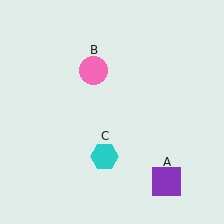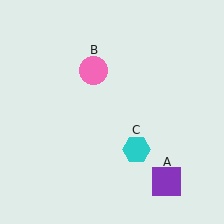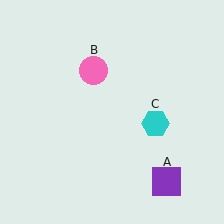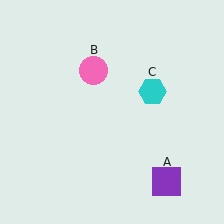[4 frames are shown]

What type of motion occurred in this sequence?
The cyan hexagon (object C) rotated counterclockwise around the center of the scene.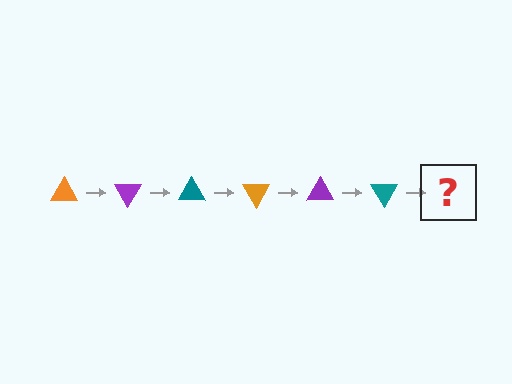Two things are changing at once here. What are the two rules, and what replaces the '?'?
The two rules are that it rotates 60 degrees each step and the color cycles through orange, purple, and teal. The '?' should be an orange triangle, rotated 360 degrees from the start.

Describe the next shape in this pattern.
It should be an orange triangle, rotated 360 degrees from the start.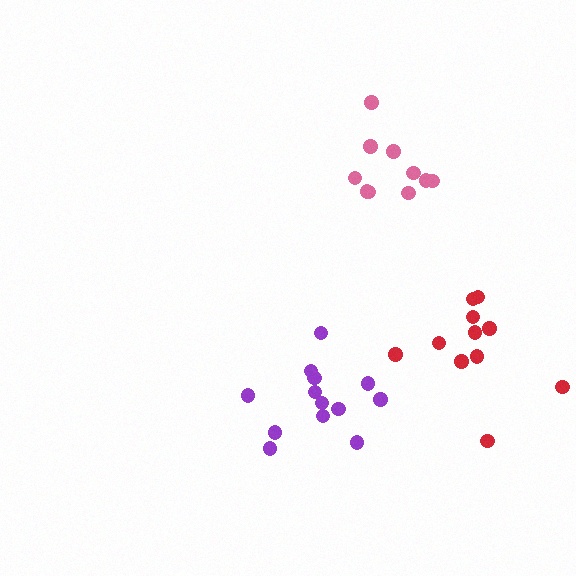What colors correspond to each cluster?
The clusters are colored: pink, red, purple.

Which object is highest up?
The pink cluster is topmost.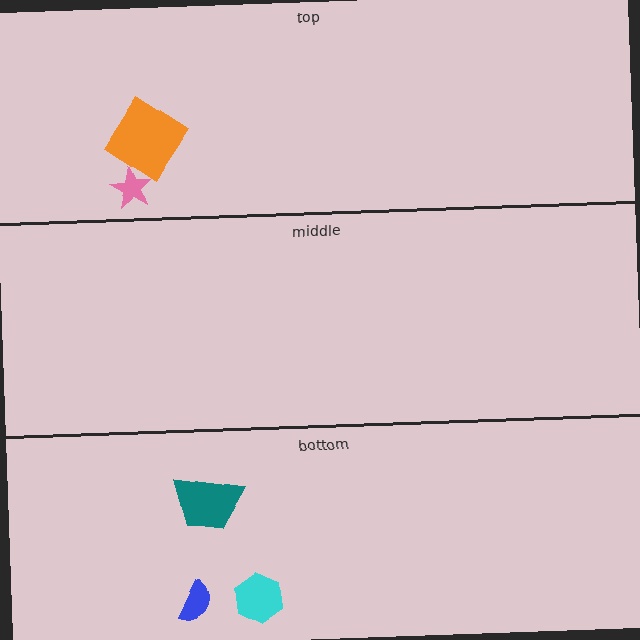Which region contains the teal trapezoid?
The bottom region.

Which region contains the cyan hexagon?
The bottom region.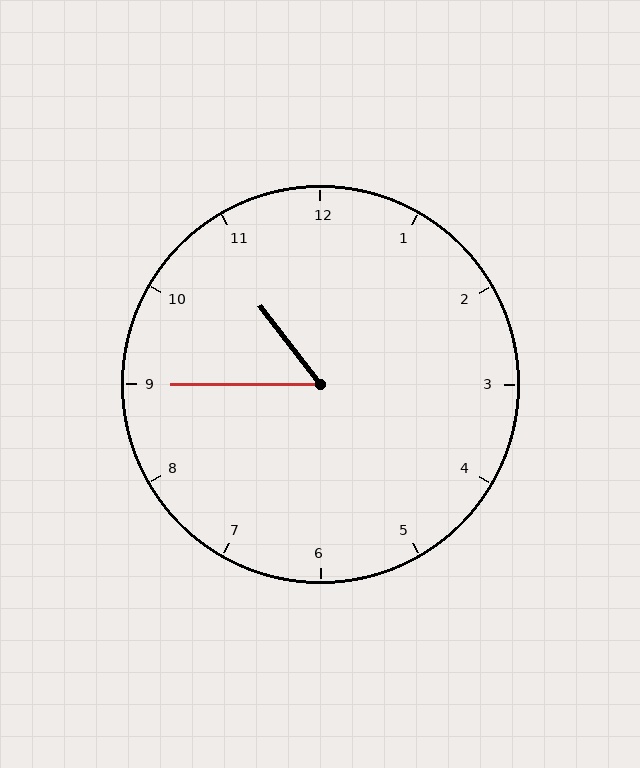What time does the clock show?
10:45.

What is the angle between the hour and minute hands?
Approximately 52 degrees.